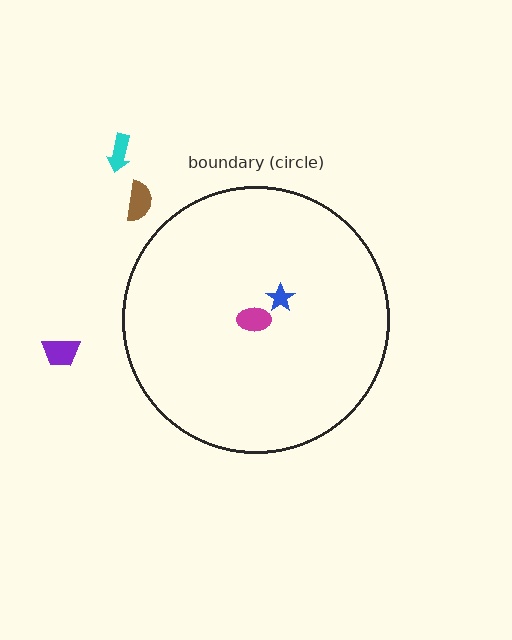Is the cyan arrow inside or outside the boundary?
Outside.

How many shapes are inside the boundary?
2 inside, 3 outside.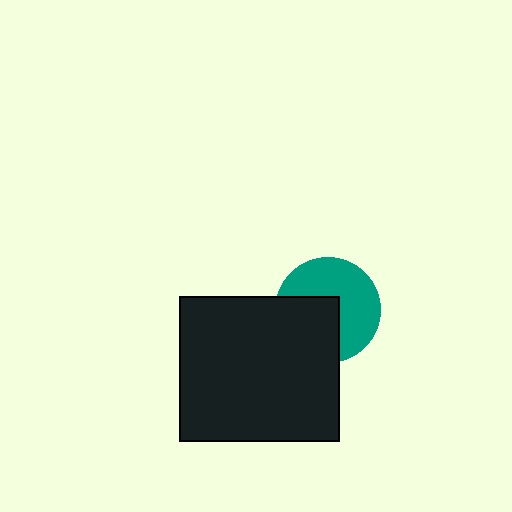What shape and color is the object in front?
The object in front is a black rectangle.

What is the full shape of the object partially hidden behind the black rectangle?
The partially hidden object is a teal circle.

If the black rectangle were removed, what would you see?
You would see the complete teal circle.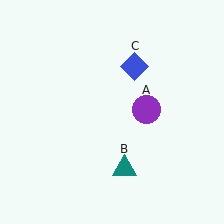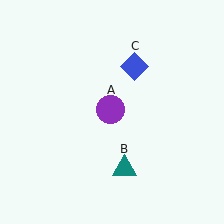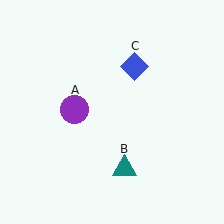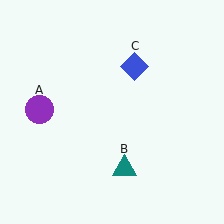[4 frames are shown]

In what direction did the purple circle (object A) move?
The purple circle (object A) moved left.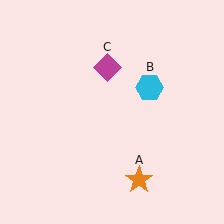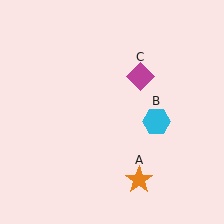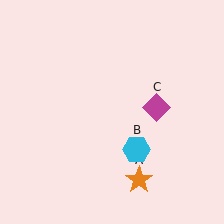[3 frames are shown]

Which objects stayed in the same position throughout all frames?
Orange star (object A) remained stationary.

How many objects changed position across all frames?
2 objects changed position: cyan hexagon (object B), magenta diamond (object C).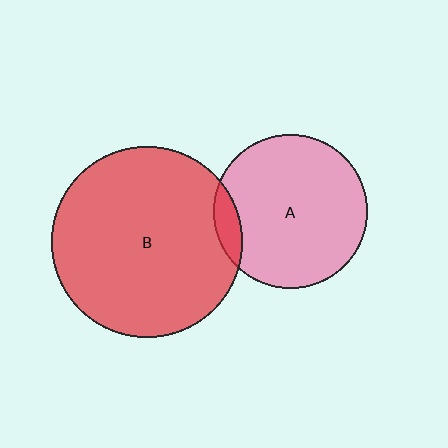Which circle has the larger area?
Circle B (red).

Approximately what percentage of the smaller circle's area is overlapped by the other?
Approximately 10%.